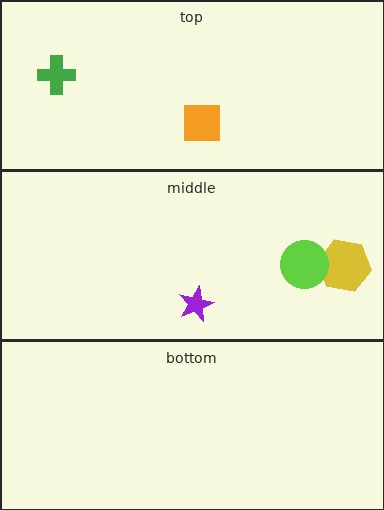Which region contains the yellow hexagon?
The middle region.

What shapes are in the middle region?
The yellow hexagon, the lime circle, the purple star.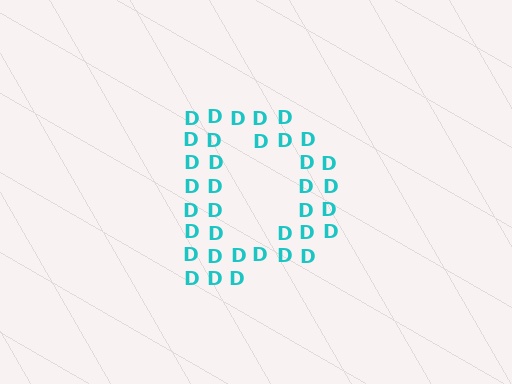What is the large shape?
The large shape is the letter D.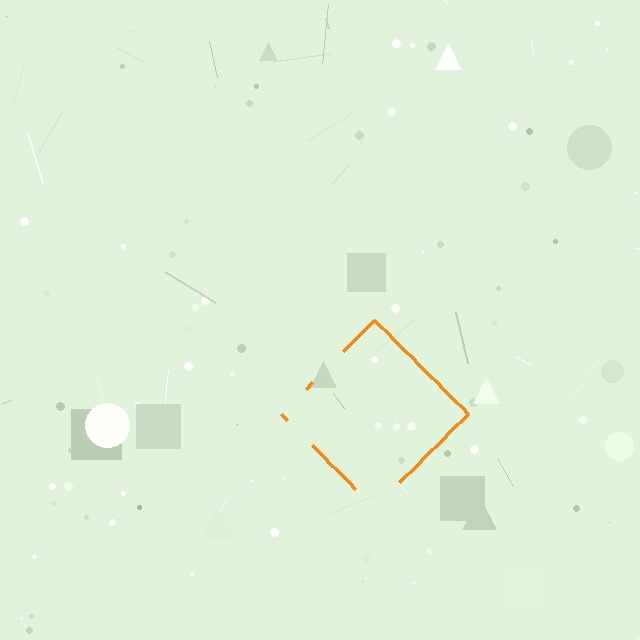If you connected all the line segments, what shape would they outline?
They would outline a diamond.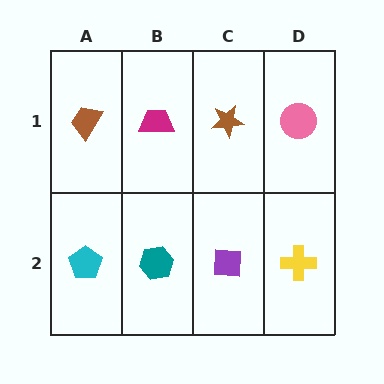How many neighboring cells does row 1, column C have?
3.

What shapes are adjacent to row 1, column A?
A cyan pentagon (row 2, column A), a magenta trapezoid (row 1, column B).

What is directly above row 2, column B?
A magenta trapezoid.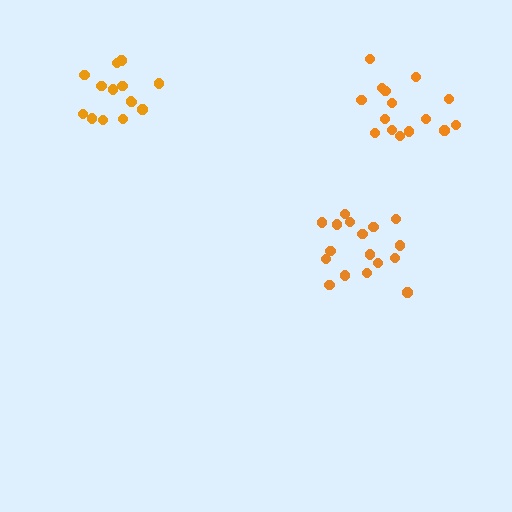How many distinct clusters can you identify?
There are 3 distinct clusters.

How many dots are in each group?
Group 1: 14 dots, Group 2: 17 dots, Group 3: 15 dots (46 total).